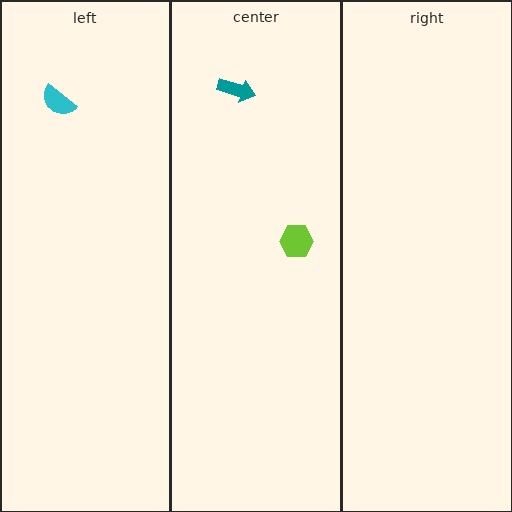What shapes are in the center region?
The lime hexagon, the teal arrow.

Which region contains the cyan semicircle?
The left region.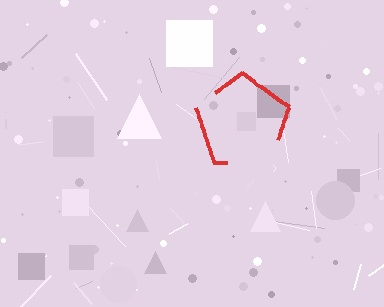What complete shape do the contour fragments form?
The contour fragments form a pentagon.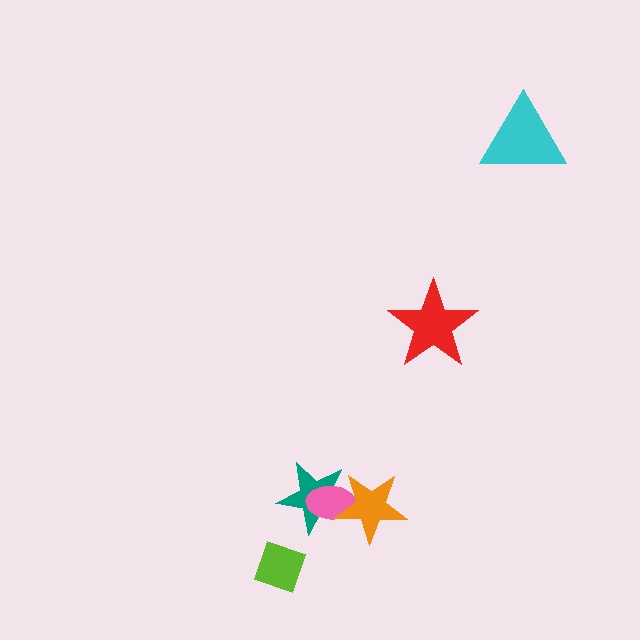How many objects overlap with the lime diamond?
0 objects overlap with the lime diamond.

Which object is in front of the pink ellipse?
The orange star is in front of the pink ellipse.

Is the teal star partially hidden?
Yes, it is partially covered by another shape.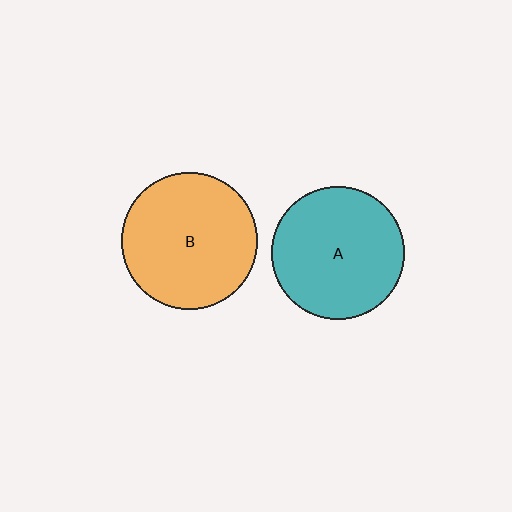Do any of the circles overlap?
No, none of the circles overlap.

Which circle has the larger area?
Circle B (orange).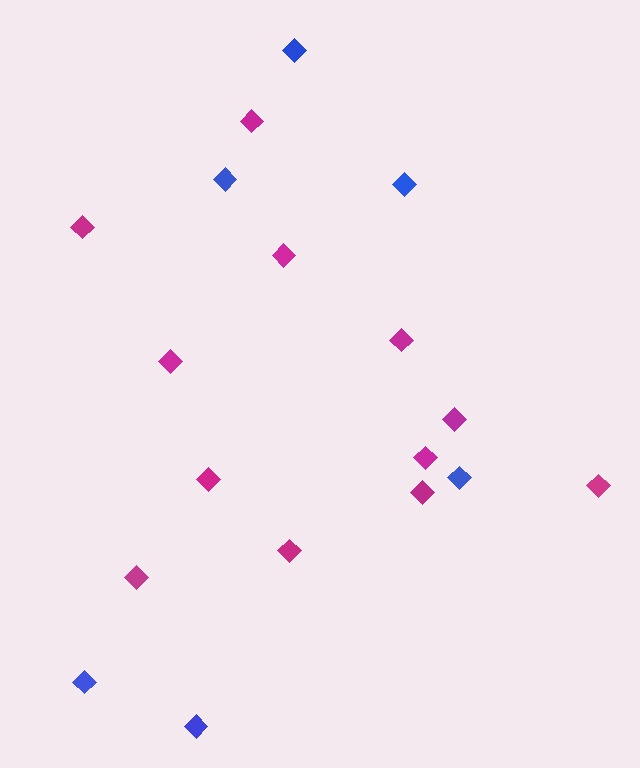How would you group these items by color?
There are 2 groups: one group of magenta diamonds (12) and one group of blue diamonds (6).